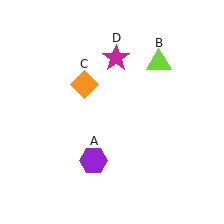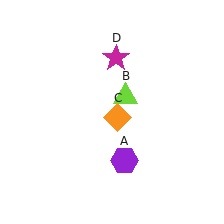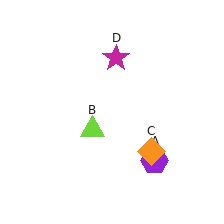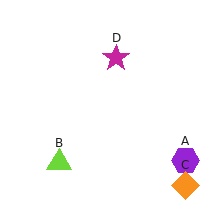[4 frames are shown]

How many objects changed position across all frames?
3 objects changed position: purple hexagon (object A), lime triangle (object B), orange diamond (object C).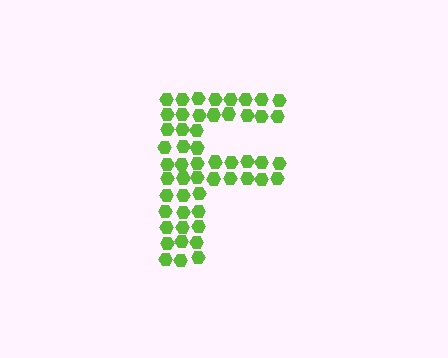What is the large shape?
The large shape is the letter F.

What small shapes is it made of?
It is made of small hexagons.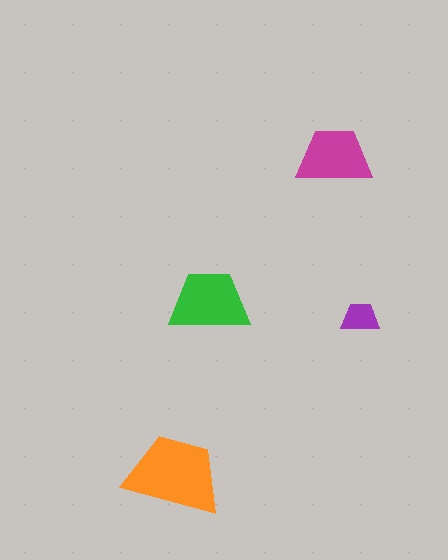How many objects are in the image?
There are 4 objects in the image.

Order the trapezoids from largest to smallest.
the orange one, the green one, the magenta one, the purple one.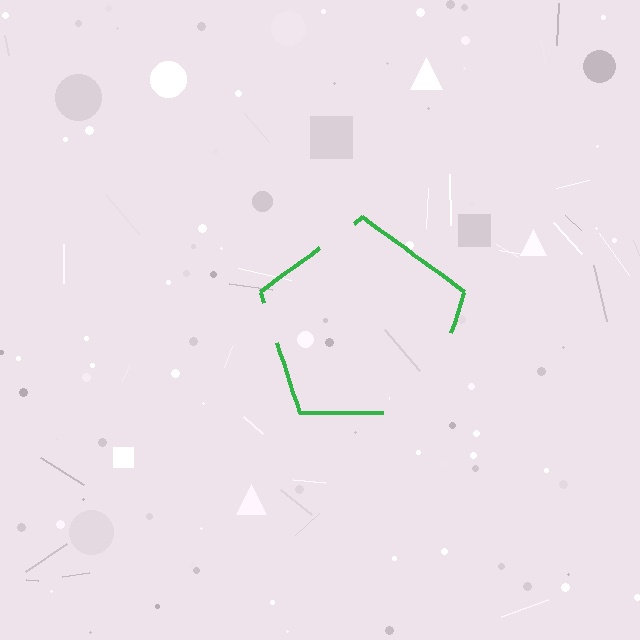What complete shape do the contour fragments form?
The contour fragments form a pentagon.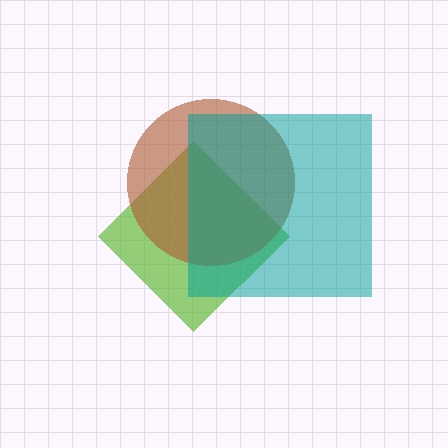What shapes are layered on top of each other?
The layered shapes are: a lime diamond, a brown circle, a teal square.